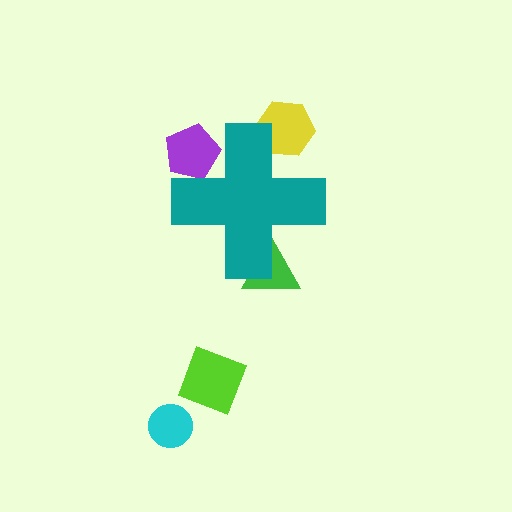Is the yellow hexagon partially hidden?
Yes, the yellow hexagon is partially hidden behind the teal cross.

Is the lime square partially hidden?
No, the lime square is fully visible.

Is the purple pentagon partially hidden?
Yes, the purple pentagon is partially hidden behind the teal cross.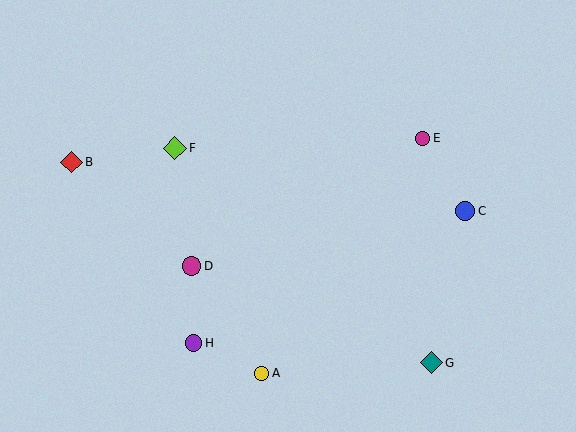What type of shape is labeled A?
Shape A is a yellow circle.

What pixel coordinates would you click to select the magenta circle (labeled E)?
Click at (423, 138) to select the magenta circle E.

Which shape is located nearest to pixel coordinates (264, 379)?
The yellow circle (labeled A) at (261, 373) is nearest to that location.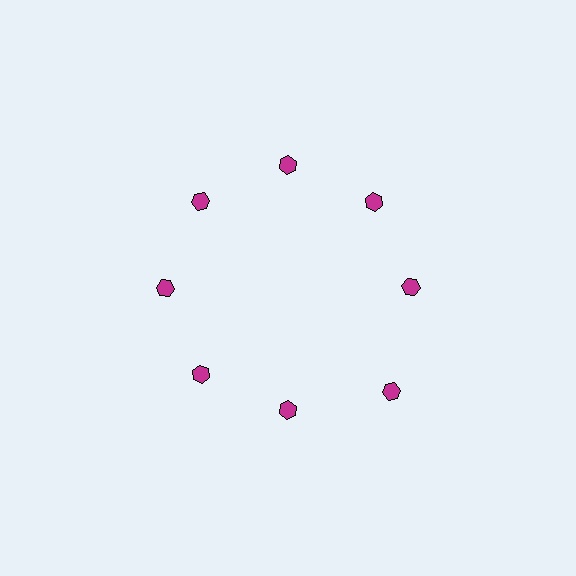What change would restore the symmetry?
The symmetry would be restored by moving it inward, back onto the ring so that all 8 hexagons sit at equal angles and equal distance from the center.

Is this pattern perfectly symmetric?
No. The 8 magenta hexagons are arranged in a ring, but one element near the 4 o'clock position is pushed outward from the center, breaking the 8-fold rotational symmetry.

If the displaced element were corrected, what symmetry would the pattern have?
It would have 8-fold rotational symmetry — the pattern would map onto itself every 45 degrees.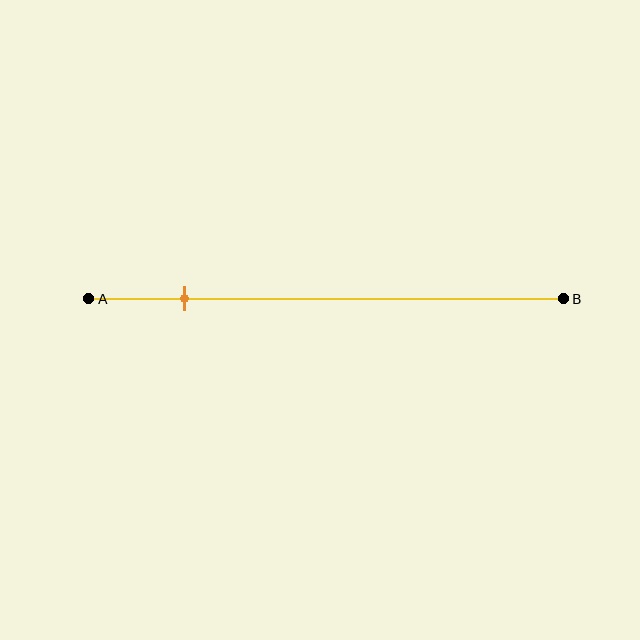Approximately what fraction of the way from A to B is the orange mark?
The orange mark is approximately 20% of the way from A to B.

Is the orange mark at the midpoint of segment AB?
No, the mark is at about 20% from A, not at the 50% midpoint.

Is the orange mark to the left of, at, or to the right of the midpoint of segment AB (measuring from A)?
The orange mark is to the left of the midpoint of segment AB.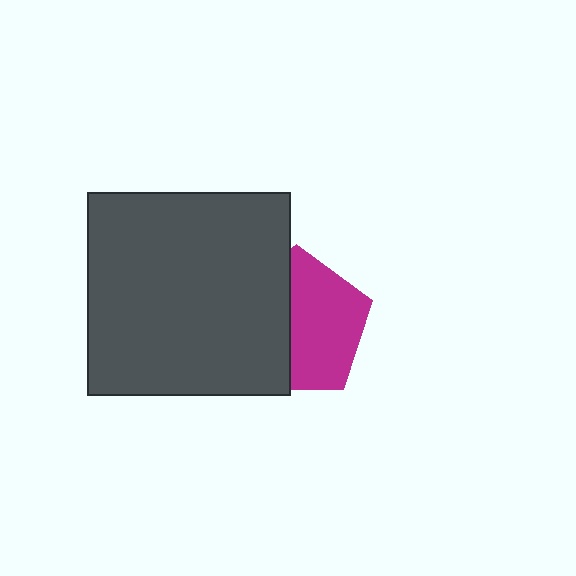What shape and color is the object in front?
The object in front is a dark gray square.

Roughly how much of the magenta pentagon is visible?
About half of it is visible (roughly 55%).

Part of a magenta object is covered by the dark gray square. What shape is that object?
It is a pentagon.